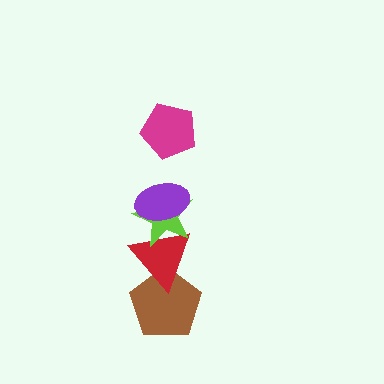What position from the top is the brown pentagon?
The brown pentagon is 5th from the top.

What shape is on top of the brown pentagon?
The red triangle is on top of the brown pentagon.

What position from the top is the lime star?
The lime star is 3rd from the top.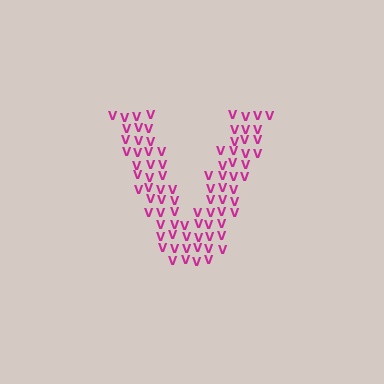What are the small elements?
The small elements are letter V's.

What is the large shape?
The large shape is the letter V.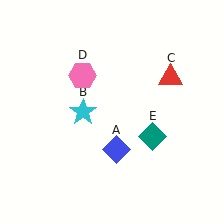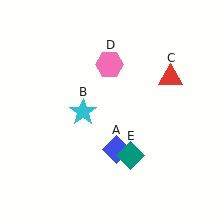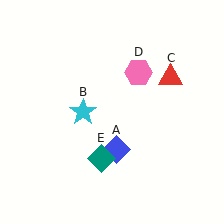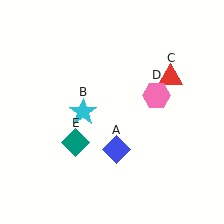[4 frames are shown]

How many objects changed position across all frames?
2 objects changed position: pink hexagon (object D), teal diamond (object E).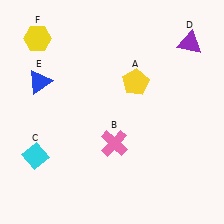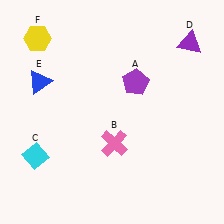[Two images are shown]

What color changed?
The pentagon (A) changed from yellow in Image 1 to purple in Image 2.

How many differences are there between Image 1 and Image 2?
There is 1 difference between the two images.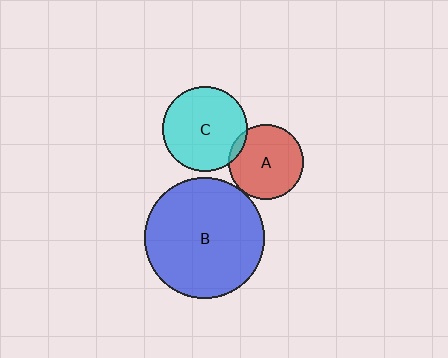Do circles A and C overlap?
Yes.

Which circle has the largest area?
Circle B (blue).